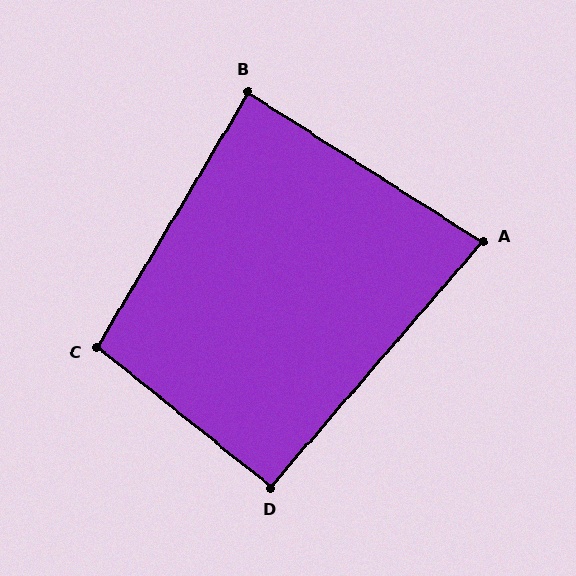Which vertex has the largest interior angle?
C, at approximately 98 degrees.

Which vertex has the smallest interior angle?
A, at approximately 82 degrees.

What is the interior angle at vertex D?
Approximately 92 degrees (approximately right).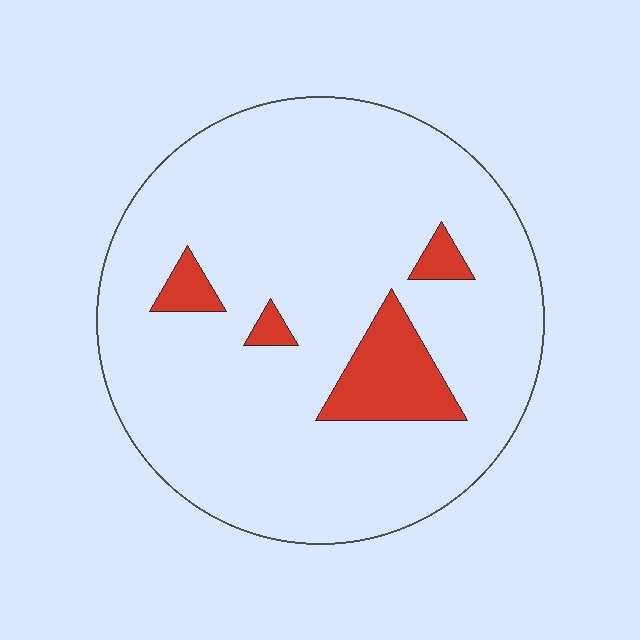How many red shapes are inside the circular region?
4.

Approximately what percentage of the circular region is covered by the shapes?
Approximately 10%.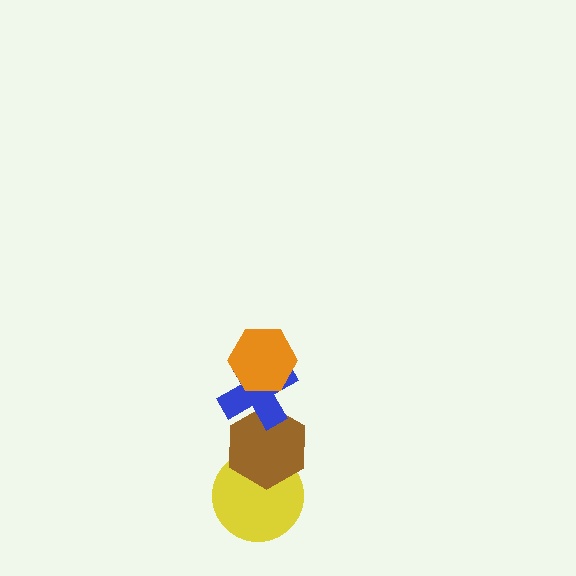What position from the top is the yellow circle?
The yellow circle is 4th from the top.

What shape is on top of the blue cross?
The orange hexagon is on top of the blue cross.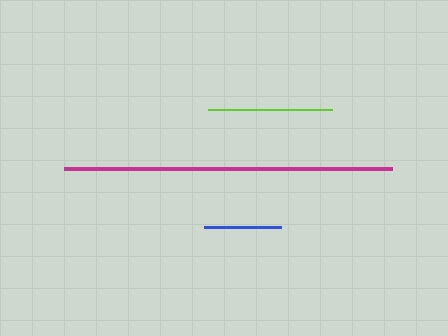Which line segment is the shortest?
The blue line is the shortest at approximately 77 pixels.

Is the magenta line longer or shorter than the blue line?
The magenta line is longer than the blue line.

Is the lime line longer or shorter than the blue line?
The lime line is longer than the blue line.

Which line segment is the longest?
The magenta line is the longest at approximately 328 pixels.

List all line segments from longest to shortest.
From longest to shortest: magenta, lime, blue.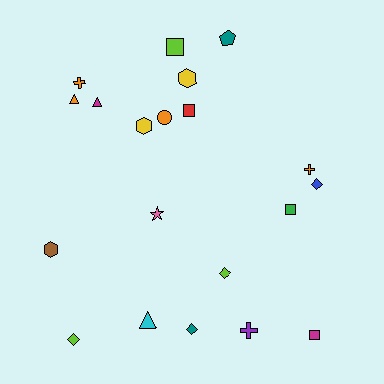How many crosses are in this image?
There are 3 crosses.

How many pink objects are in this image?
There is 1 pink object.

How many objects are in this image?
There are 20 objects.